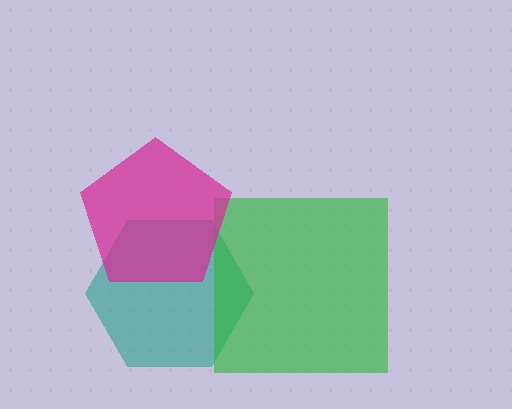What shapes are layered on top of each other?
The layered shapes are: a teal hexagon, a green square, a magenta pentagon.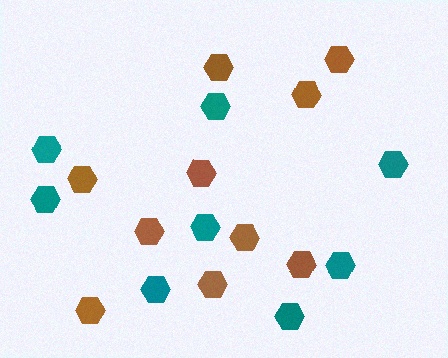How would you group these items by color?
There are 2 groups: one group of brown hexagons (10) and one group of teal hexagons (8).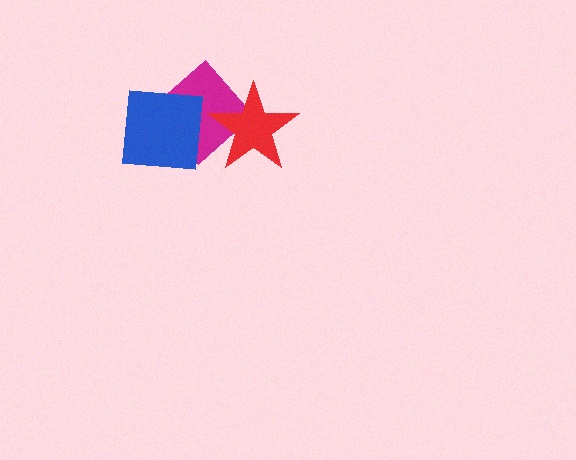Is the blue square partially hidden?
No, no other shape covers it.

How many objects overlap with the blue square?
1 object overlaps with the blue square.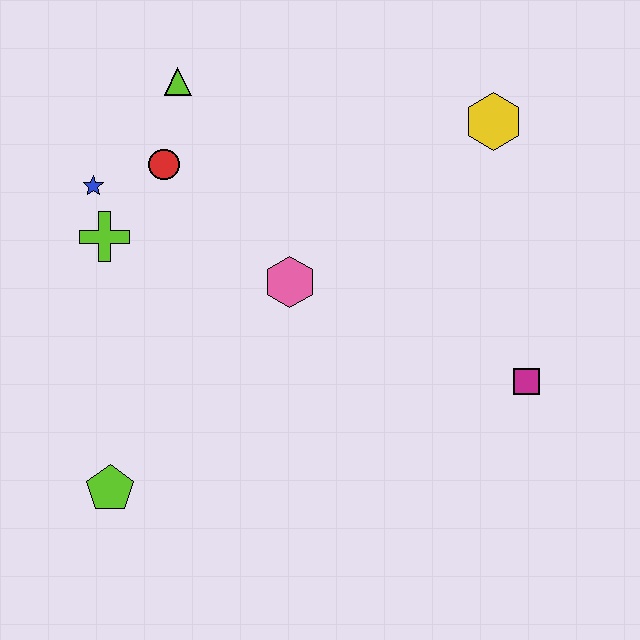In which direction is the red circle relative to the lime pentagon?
The red circle is above the lime pentagon.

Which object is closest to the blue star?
The lime cross is closest to the blue star.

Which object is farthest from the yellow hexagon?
The lime pentagon is farthest from the yellow hexagon.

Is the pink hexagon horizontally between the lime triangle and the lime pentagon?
No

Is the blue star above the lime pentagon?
Yes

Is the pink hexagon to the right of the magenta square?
No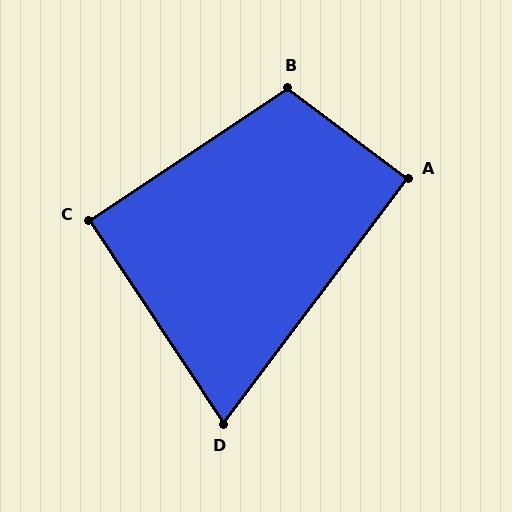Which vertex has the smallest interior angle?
D, at approximately 71 degrees.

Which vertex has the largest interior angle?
B, at approximately 109 degrees.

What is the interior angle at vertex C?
Approximately 90 degrees (approximately right).